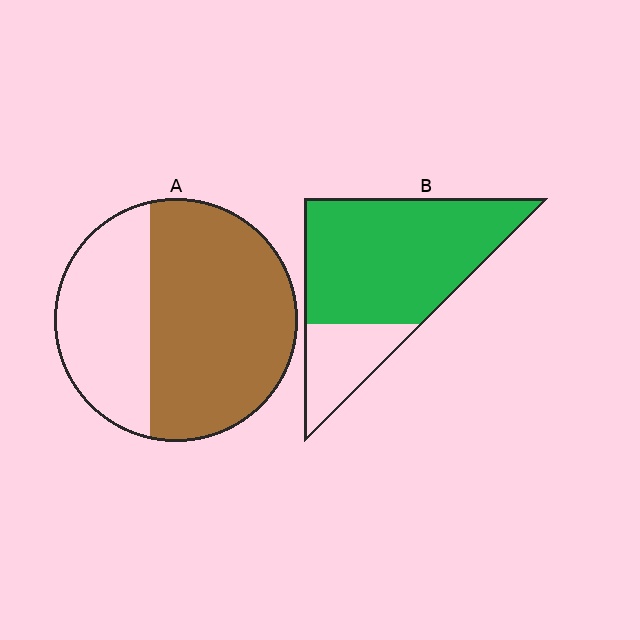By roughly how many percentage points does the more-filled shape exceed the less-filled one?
By roughly 15 percentage points (B over A).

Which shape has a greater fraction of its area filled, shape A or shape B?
Shape B.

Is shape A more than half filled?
Yes.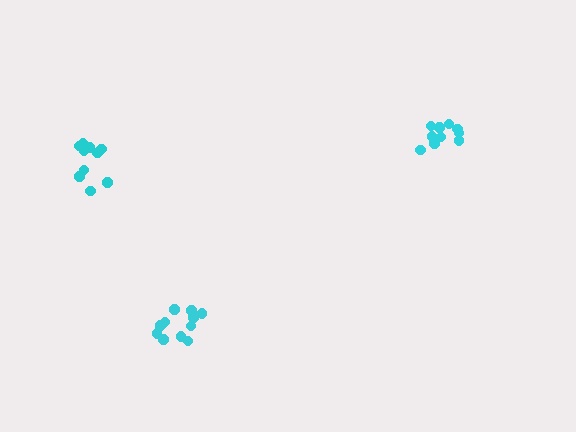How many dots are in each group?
Group 1: 10 dots, Group 2: 10 dots, Group 3: 11 dots (31 total).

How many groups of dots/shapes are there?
There are 3 groups.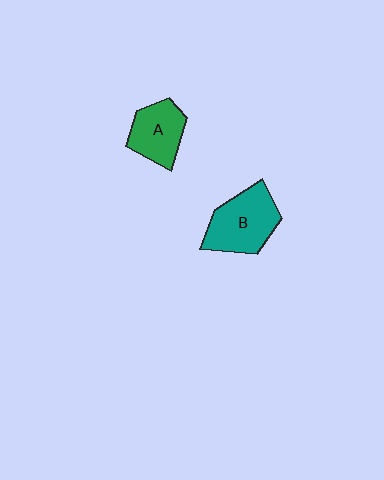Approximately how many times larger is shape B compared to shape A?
Approximately 1.3 times.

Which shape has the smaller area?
Shape A (green).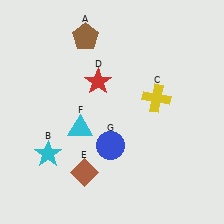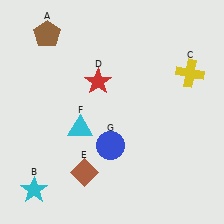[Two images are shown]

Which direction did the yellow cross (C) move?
The yellow cross (C) moved right.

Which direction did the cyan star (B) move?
The cyan star (B) moved down.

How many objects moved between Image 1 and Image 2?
3 objects moved between the two images.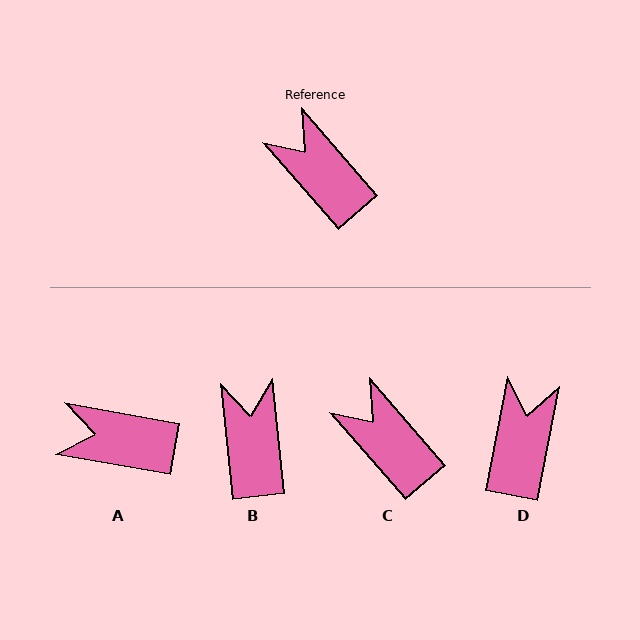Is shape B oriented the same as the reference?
No, it is off by about 35 degrees.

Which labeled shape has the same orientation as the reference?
C.